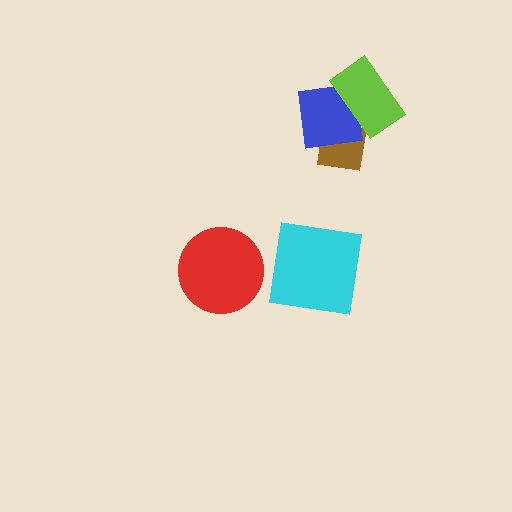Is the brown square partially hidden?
Yes, it is partially covered by another shape.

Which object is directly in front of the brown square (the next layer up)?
The blue square is directly in front of the brown square.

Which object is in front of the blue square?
The lime rectangle is in front of the blue square.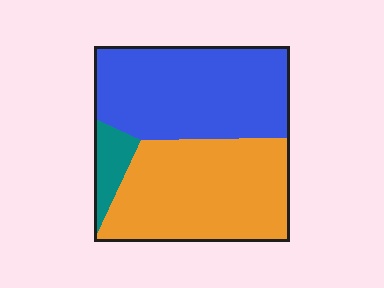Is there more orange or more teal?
Orange.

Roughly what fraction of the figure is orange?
Orange covers roughly 45% of the figure.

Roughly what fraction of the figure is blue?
Blue covers about 45% of the figure.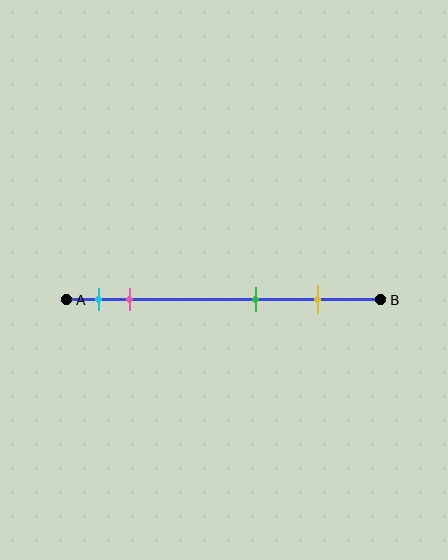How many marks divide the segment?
There are 4 marks dividing the segment.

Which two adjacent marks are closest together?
The cyan and pink marks are the closest adjacent pair.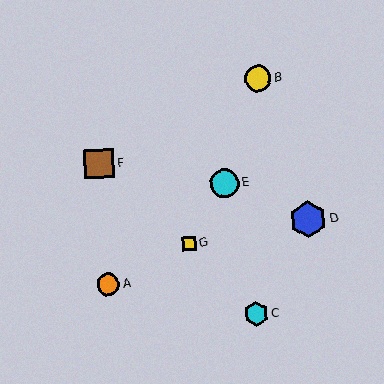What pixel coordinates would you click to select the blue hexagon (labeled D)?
Click at (308, 219) to select the blue hexagon D.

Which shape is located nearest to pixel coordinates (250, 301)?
The cyan hexagon (labeled C) at (256, 314) is nearest to that location.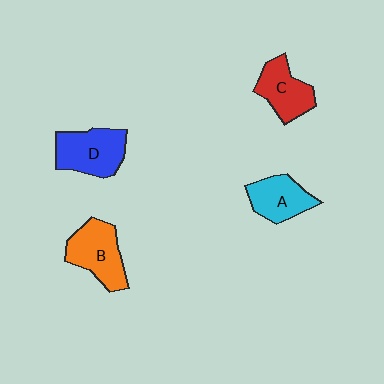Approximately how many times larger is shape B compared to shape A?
Approximately 1.2 times.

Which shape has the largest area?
Shape D (blue).